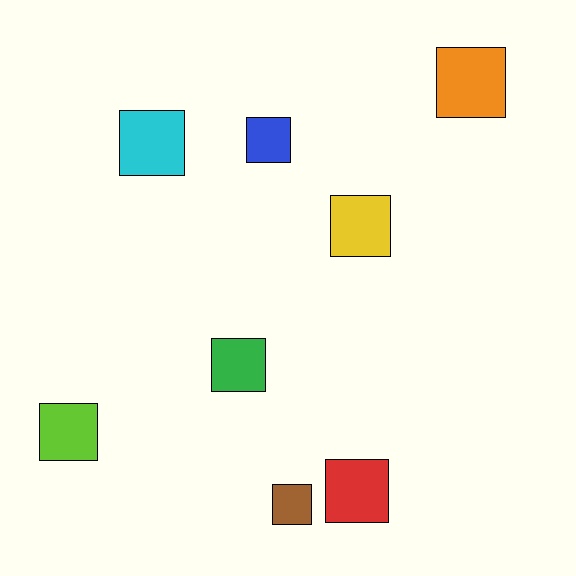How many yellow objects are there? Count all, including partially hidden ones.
There is 1 yellow object.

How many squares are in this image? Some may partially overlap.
There are 8 squares.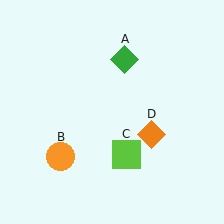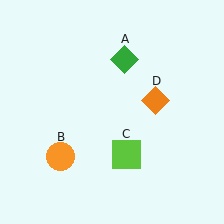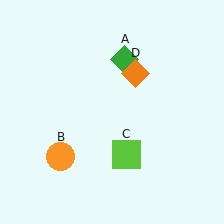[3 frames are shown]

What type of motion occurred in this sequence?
The orange diamond (object D) rotated counterclockwise around the center of the scene.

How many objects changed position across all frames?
1 object changed position: orange diamond (object D).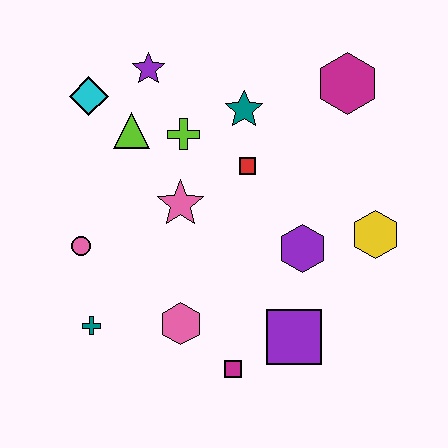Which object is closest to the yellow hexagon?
The purple hexagon is closest to the yellow hexagon.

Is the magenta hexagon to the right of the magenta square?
Yes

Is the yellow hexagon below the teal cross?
No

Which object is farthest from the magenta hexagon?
The teal cross is farthest from the magenta hexagon.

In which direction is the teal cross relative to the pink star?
The teal cross is below the pink star.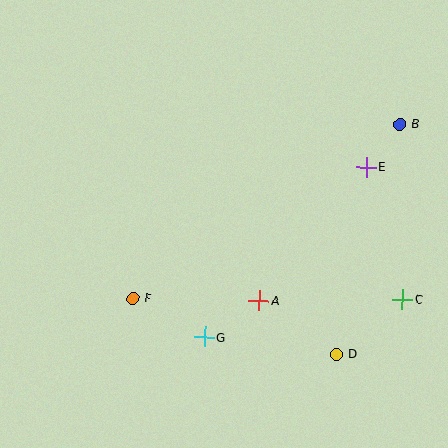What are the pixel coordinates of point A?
Point A is at (259, 301).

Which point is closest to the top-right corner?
Point B is closest to the top-right corner.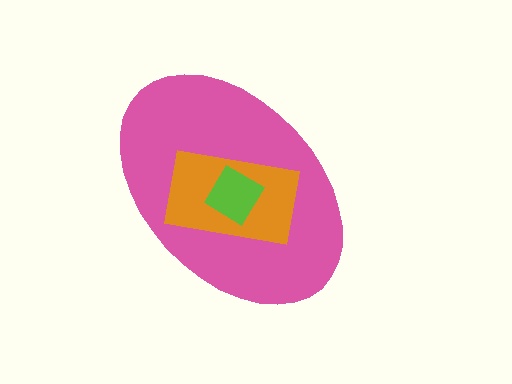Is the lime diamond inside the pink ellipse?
Yes.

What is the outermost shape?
The pink ellipse.